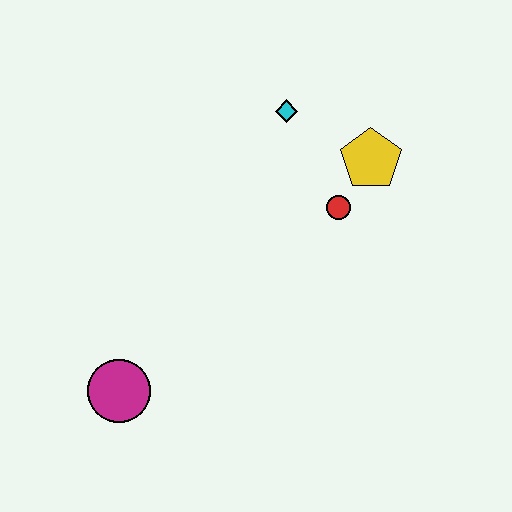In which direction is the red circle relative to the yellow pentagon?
The red circle is below the yellow pentagon.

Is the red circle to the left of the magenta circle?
No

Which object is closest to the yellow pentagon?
The red circle is closest to the yellow pentagon.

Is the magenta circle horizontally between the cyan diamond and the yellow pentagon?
No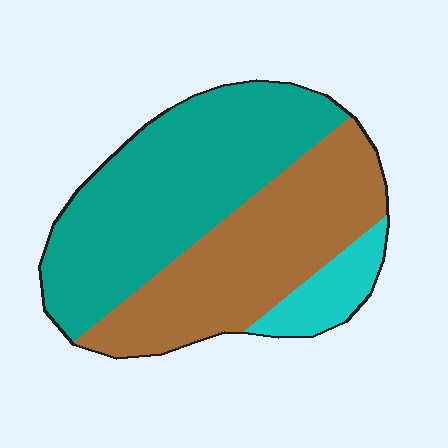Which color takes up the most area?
Teal, at roughly 50%.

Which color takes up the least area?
Cyan, at roughly 10%.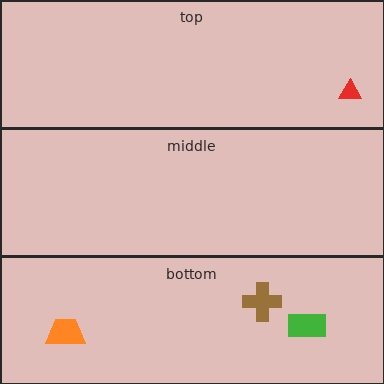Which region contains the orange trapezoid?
The bottom region.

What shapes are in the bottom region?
The brown cross, the orange trapezoid, the green rectangle.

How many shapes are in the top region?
1.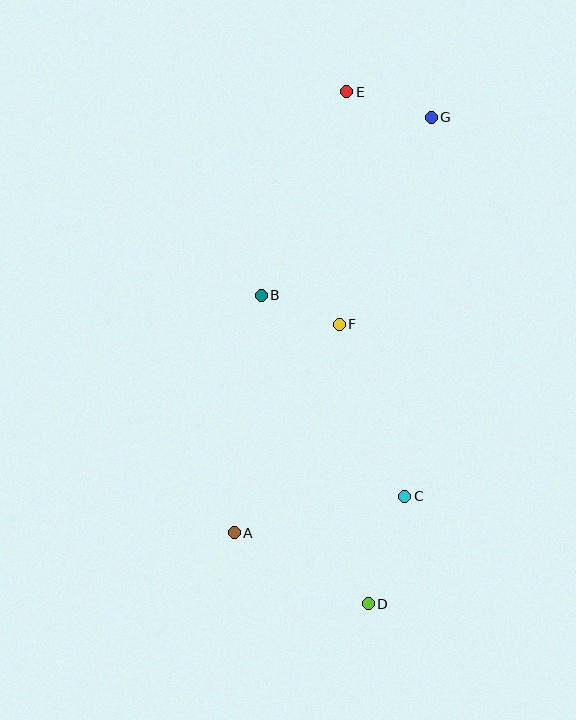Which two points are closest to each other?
Points B and F are closest to each other.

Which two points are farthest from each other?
Points D and E are farthest from each other.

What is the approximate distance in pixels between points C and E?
The distance between C and E is approximately 408 pixels.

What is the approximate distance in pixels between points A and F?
The distance between A and F is approximately 234 pixels.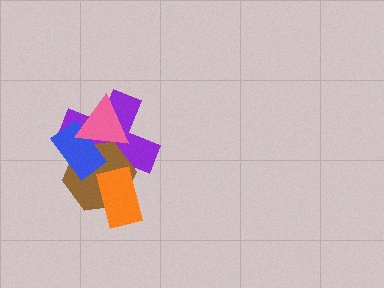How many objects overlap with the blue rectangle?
3 objects overlap with the blue rectangle.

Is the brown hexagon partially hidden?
Yes, it is partially covered by another shape.